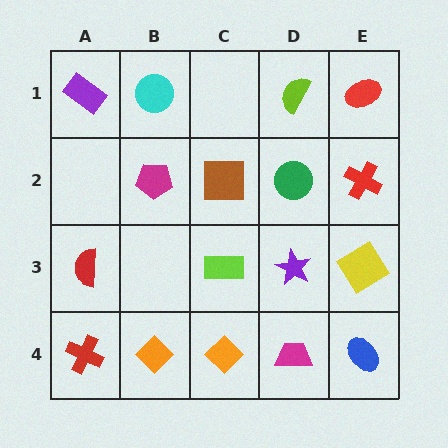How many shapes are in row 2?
4 shapes.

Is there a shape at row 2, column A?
No, that cell is empty.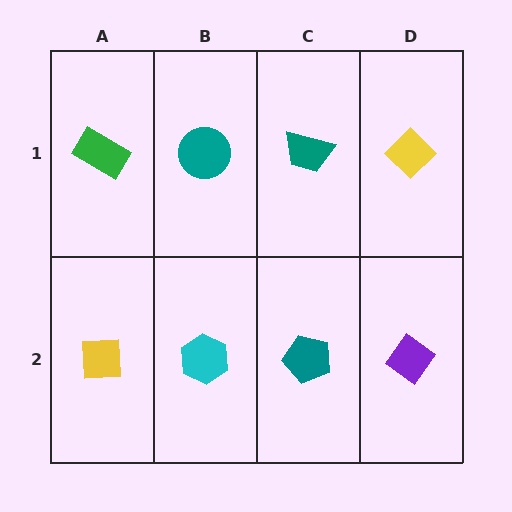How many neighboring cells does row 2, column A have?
2.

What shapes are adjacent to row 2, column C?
A teal trapezoid (row 1, column C), a cyan hexagon (row 2, column B), a purple diamond (row 2, column D).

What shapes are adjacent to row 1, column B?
A cyan hexagon (row 2, column B), a green rectangle (row 1, column A), a teal trapezoid (row 1, column C).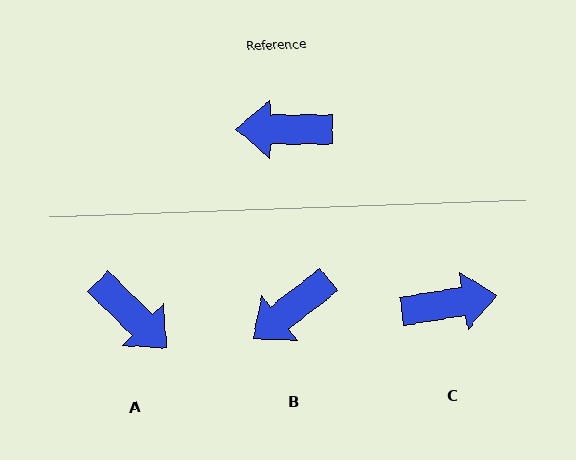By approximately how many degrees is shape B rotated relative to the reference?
Approximately 38 degrees counter-clockwise.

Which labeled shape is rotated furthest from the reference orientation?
C, about 170 degrees away.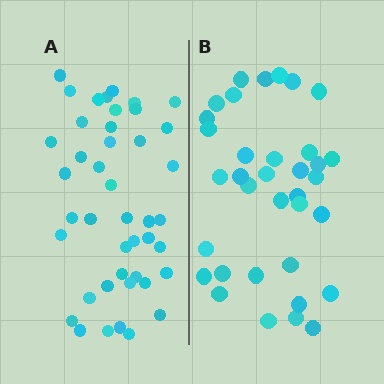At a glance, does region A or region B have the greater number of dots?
Region A (the left region) has more dots.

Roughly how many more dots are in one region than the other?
Region A has roughly 8 or so more dots than region B.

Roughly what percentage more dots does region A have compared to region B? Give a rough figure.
About 25% more.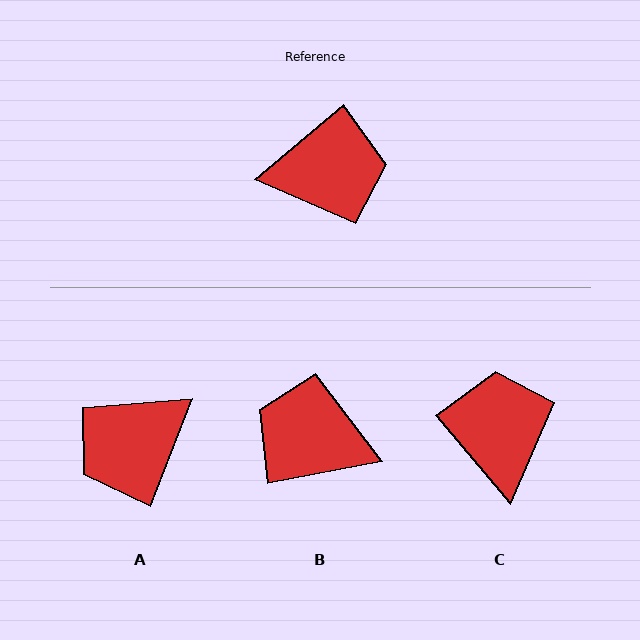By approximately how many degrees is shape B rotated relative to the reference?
Approximately 150 degrees counter-clockwise.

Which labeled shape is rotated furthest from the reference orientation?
A, about 151 degrees away.